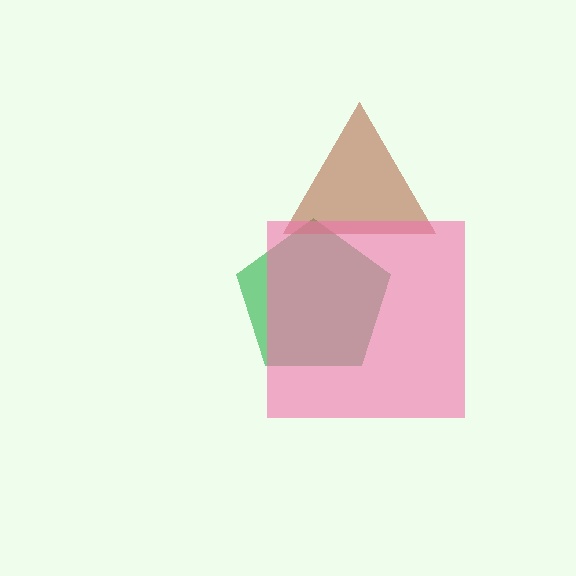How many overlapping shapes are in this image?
There are 3 overlapping shapes in the image.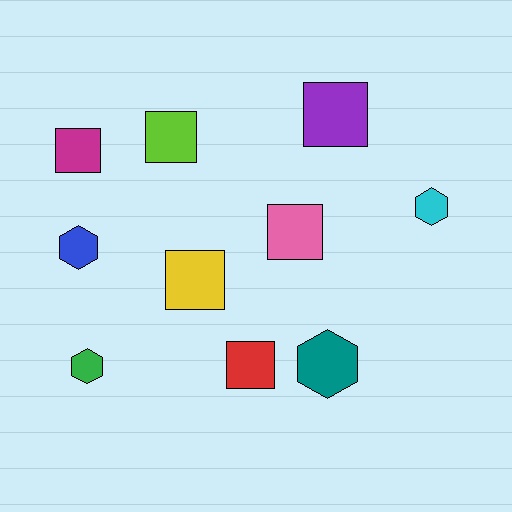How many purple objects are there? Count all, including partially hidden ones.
There is 1 purple object.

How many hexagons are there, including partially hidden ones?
There are 4 hexagons.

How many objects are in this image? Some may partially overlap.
There are 10 objects.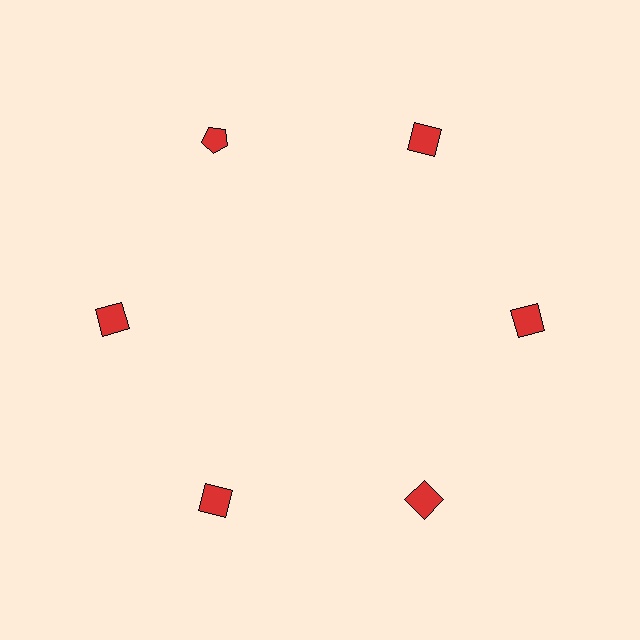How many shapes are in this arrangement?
There are 6 shapes arranged in a ring pattern.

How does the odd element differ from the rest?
It has a different shape: pentagon instead of square.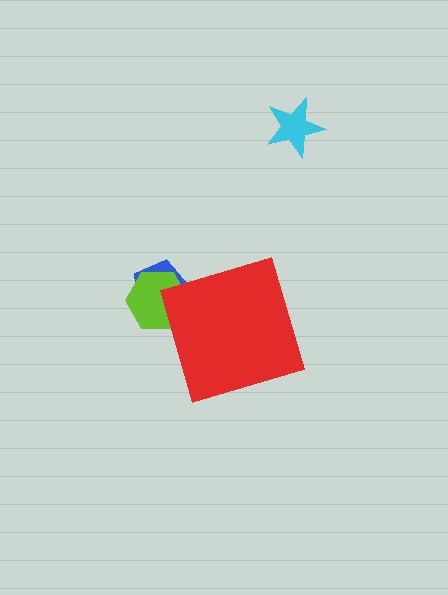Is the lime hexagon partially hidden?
Yes, the lime hexagon is partially hidden behind the red diamond.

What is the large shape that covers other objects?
A red diamond.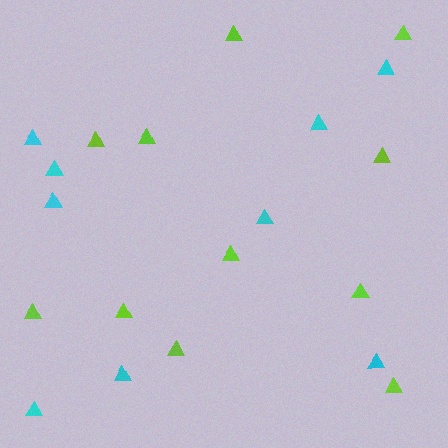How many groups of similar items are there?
There are 2 groups: one group of cyan triangles (9) and one group of lime triangles (11).